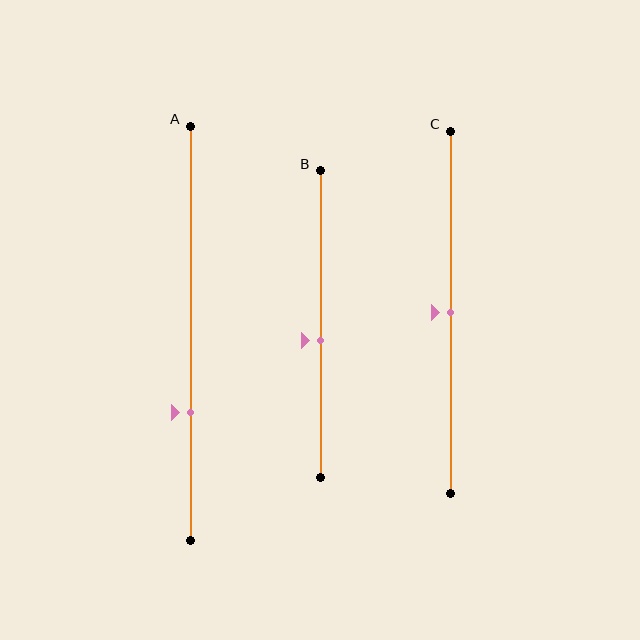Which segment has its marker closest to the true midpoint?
Segment C has its marker closest to the true midpoint.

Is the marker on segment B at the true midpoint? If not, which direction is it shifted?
No, the marker on segment B is shifted downward by about 5% of the segment length.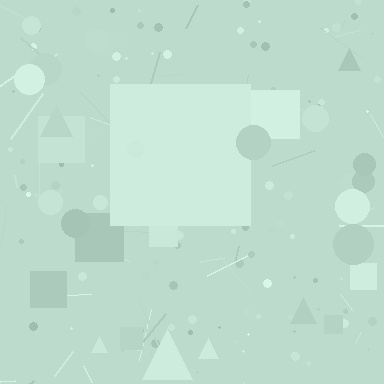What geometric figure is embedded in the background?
A square is embedded in the background.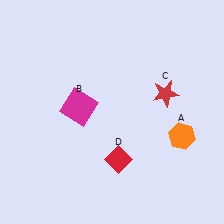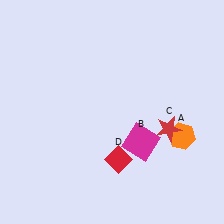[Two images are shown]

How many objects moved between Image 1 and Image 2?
2 objects moved between the two images.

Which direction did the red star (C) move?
The red star (C) moved down.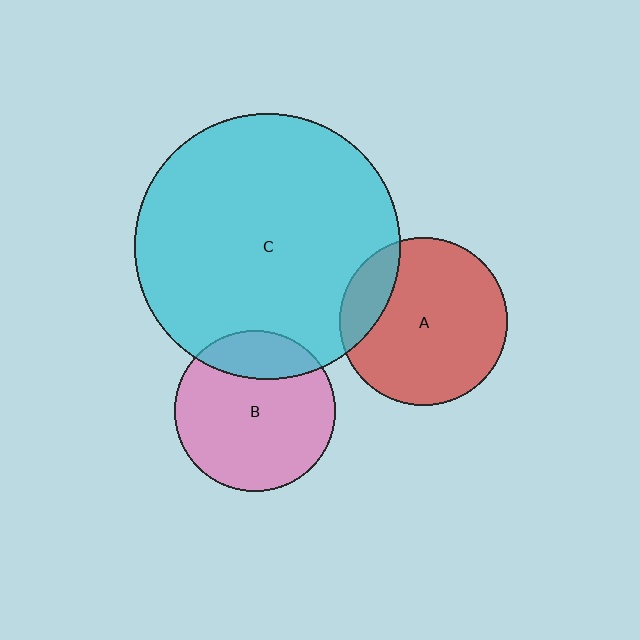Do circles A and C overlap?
Yes.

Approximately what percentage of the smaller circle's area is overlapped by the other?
Approximately 15%.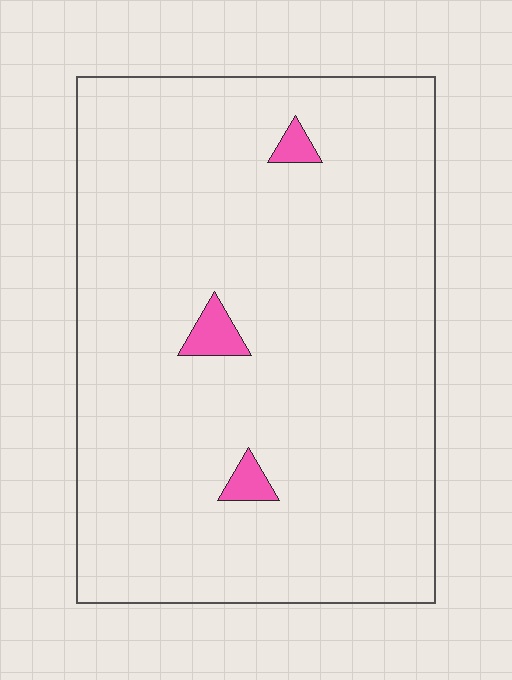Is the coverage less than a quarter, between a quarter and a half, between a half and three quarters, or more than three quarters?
Less than a quarter.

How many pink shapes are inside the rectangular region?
3.